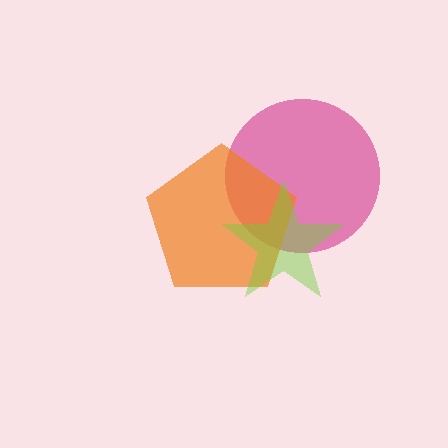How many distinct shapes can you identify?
There are 3 distinct shapes: a magenta circle, an orange pentagon, a lime star.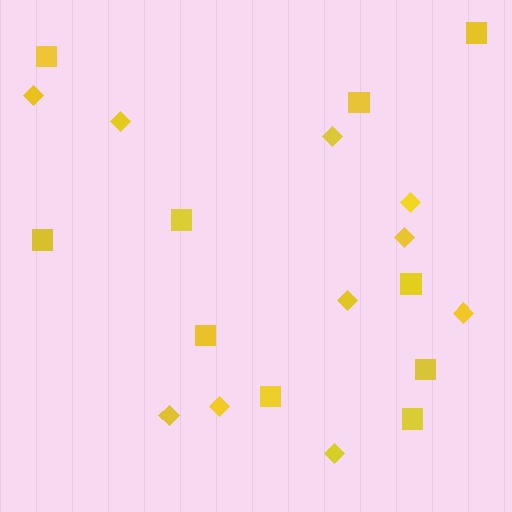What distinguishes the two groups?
There are 2 groups: one group of diamonds (10) and one group of squares (10).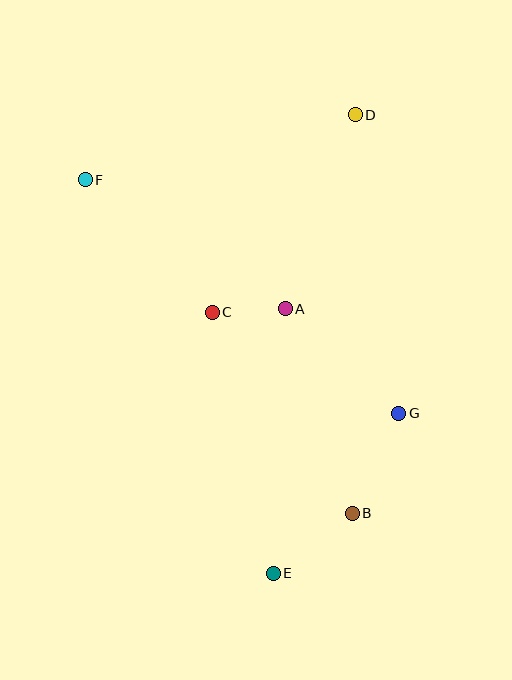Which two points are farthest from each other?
Points D and E are farthest from each other.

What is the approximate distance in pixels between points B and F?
The distance between B and F is approximately 427 pixels.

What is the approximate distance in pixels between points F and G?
The distance between F and G is approximately 391 pixels.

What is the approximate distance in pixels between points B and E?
The distance between B and E is approximately 99 pixels.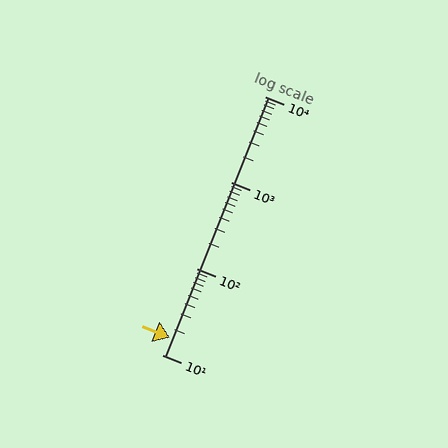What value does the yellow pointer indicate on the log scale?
The pointer indicates approximately 16.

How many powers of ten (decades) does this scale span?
The scale spans 3 decades, from 10 to 10000.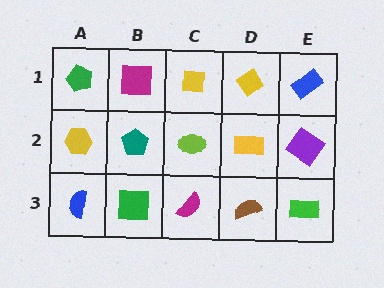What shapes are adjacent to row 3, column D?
A yellow rectangle (row 2, column D), a magenta semicircle (row 3, column C), a green rectangle (row 3, column E).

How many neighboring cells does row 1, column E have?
2.